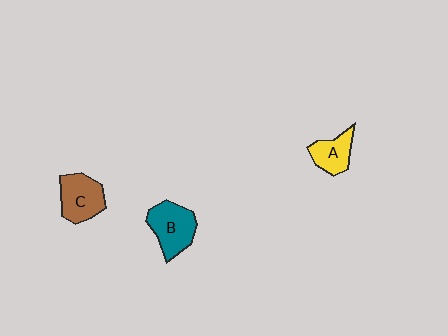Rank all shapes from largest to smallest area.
From largest to smallest: B (teal), C (brown), A (yellow).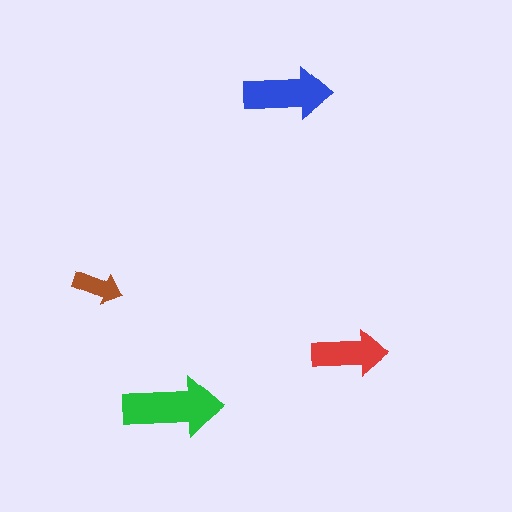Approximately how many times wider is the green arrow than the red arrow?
About 1.5 times wider.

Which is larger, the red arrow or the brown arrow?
The red one.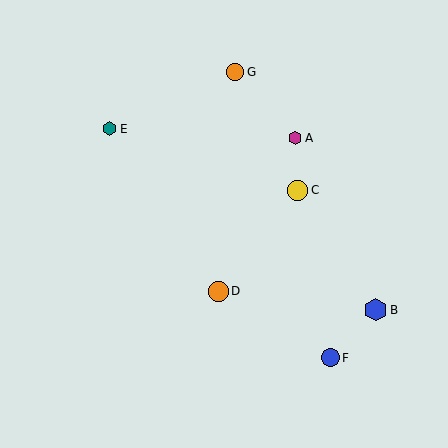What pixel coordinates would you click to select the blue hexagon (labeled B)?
Click at (376, 310) to select the blue hexagon B.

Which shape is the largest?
The blue hexagon (labeled B) is the largest.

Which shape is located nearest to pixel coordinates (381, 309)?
The blue hexagon (labeled B) at (376, 310) is nearest to that location.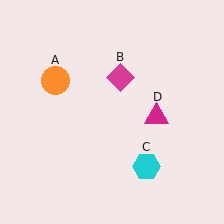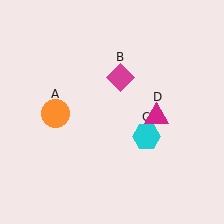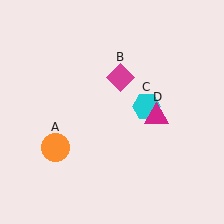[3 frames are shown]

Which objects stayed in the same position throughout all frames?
Magenta diamond (object B) and magenta triangle (object D) remained stationary.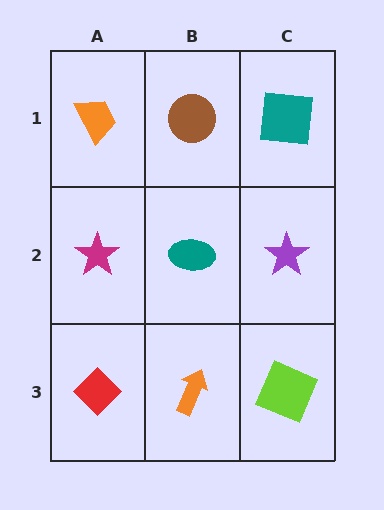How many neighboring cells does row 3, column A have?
2.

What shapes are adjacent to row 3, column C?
A purple star (row 2, column C), an orange arrow (row 3, column B).